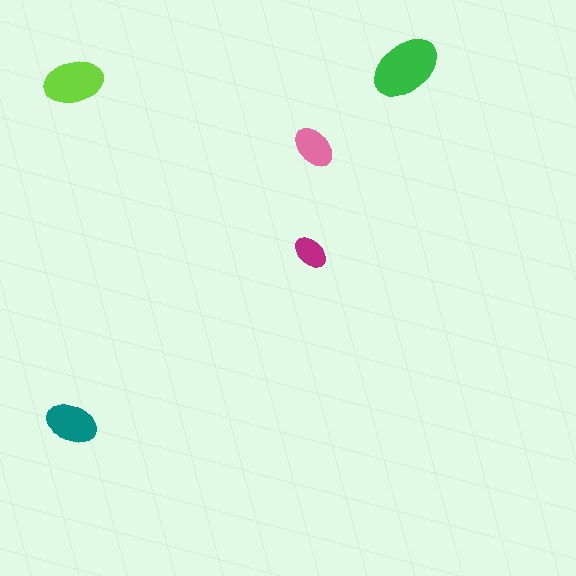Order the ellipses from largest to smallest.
the green one, the lime one, the teal one, the pink one, the magenta one.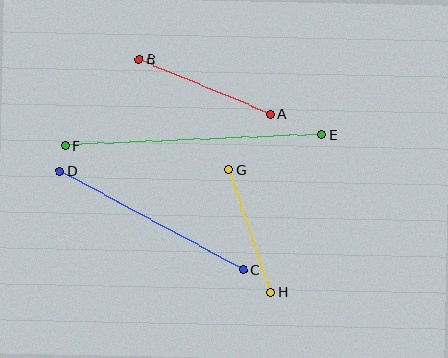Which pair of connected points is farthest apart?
Points E and F are farthest apart.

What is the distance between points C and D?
The distance is approximately 208 pixels.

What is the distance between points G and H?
The distance is approximately 129 pixels.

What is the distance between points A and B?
The distance is approximately 142 pixels.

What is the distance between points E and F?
The distance is approximately 257 pixels.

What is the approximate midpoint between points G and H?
The midpoint is at approximately (250, 231) pixels.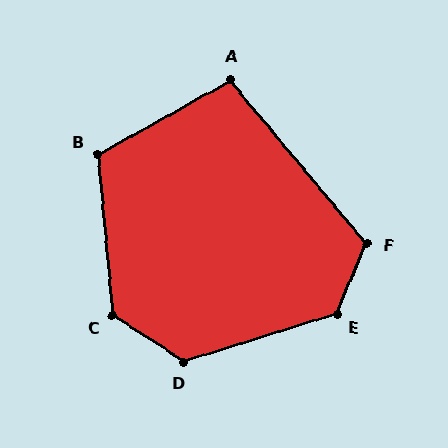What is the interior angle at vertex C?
Approximately 129 degrees (obtuse).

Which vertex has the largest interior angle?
E, at approximately 131 degrees.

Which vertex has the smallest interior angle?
A, at approximately 101 degrees.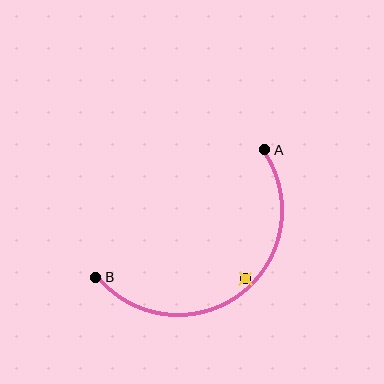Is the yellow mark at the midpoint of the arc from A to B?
No — the yellow mark does not lie on the arc at all. It sits slightly inside the curve.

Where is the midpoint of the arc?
The arc midpoint is the point on the curve farthest from the straight line joining A and B. It sits below and to the right of that line.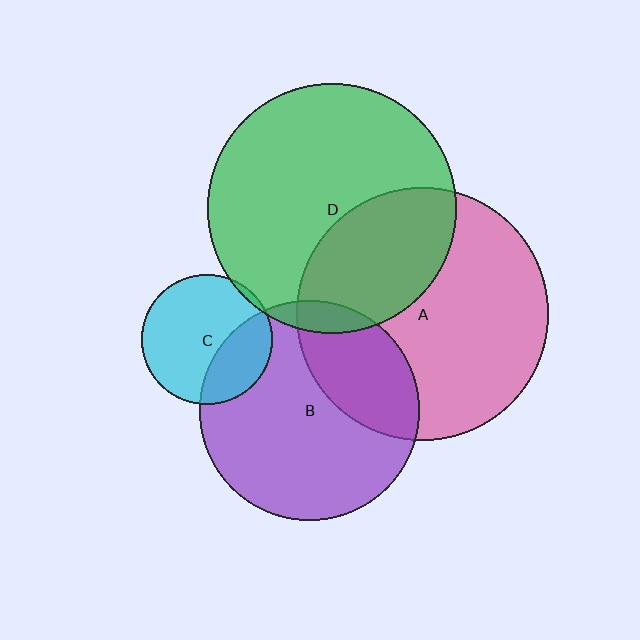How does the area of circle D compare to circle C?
Approximately 3.7 times.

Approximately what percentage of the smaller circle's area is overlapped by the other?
Approximately 30%.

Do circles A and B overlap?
Yes.